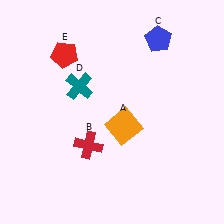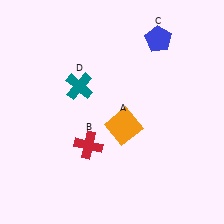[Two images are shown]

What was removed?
The red pentagon (E) was removed in Image 2.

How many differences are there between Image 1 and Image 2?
There is 1 difference between the two images.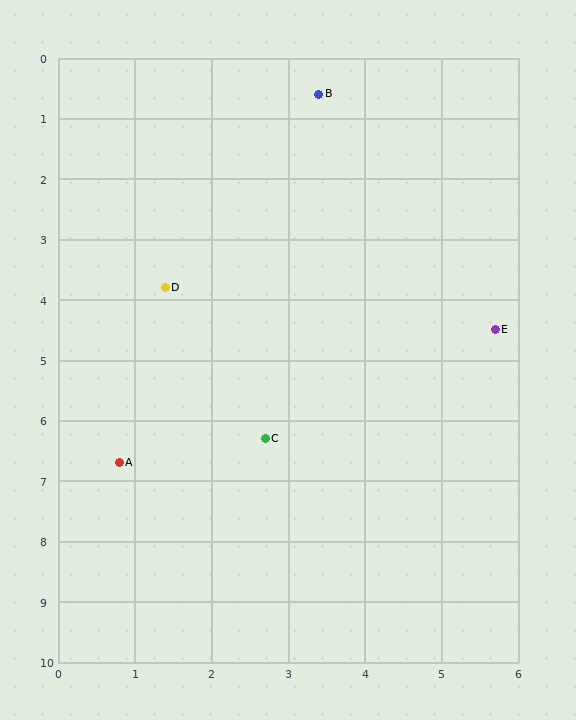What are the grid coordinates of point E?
Point E is at approximately (5.7, 4.5).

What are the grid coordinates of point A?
Point A is at approximately (0.8, 6.7).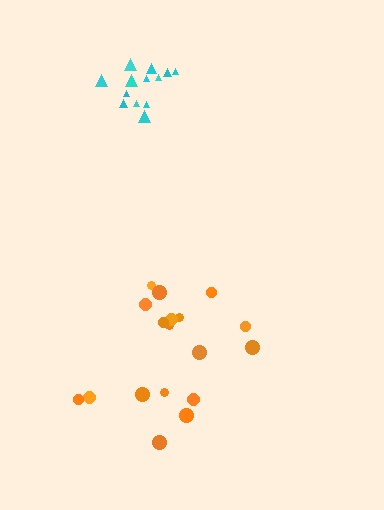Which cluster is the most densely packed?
Cyan.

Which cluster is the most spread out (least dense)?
Orange.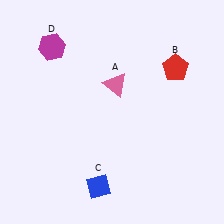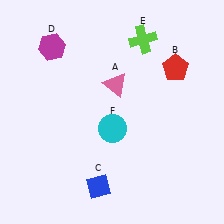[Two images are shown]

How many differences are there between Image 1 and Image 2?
There are 2 differences between the two images.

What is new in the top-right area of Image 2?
A lime cross (E) was added in the top-right area of Image 2.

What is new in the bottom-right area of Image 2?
A cyan circle (F) was added in the bottom-right area of Image 2.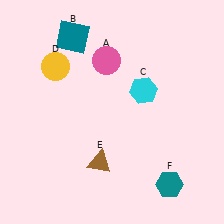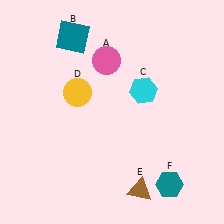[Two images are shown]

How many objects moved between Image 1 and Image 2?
2 objects moved between the two images.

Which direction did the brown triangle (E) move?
The brown triangle (E) moved right.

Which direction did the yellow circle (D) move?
The yellow circle (D) moved down.